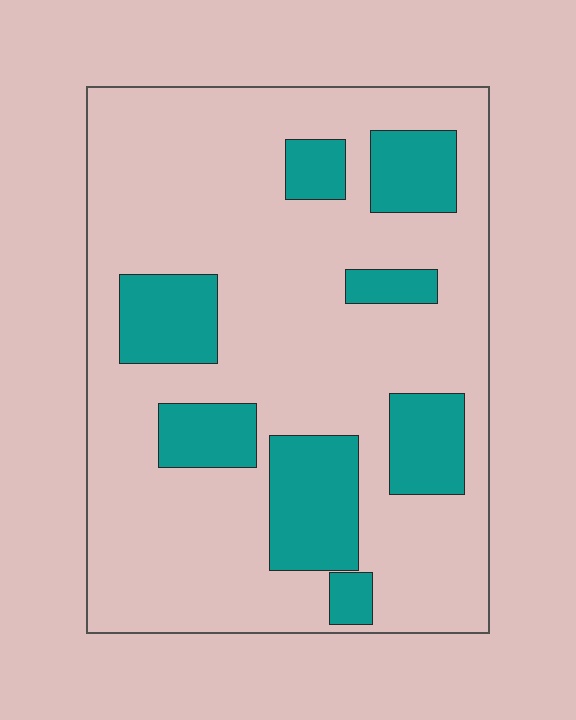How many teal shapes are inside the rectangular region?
8.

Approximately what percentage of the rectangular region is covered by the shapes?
Approximately 25%.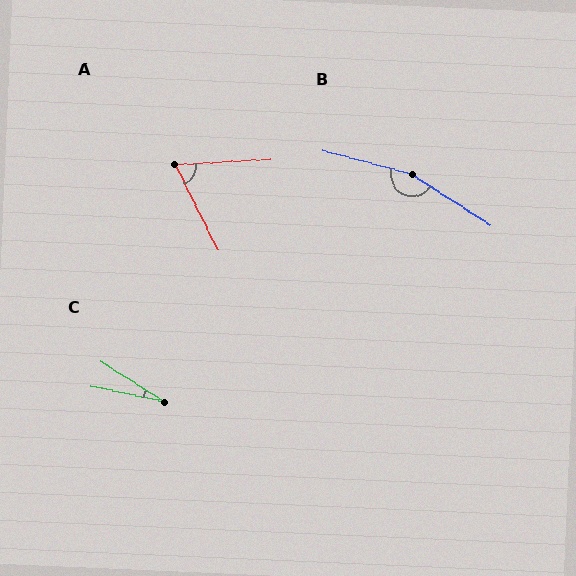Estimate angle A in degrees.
Approximately 67 degrees.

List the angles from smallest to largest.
C (20°), A (67°), B (162°).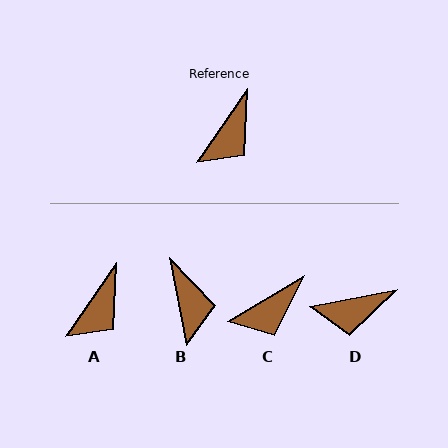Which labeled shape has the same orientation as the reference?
A.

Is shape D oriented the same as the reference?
No, it is off by about 44 degrees.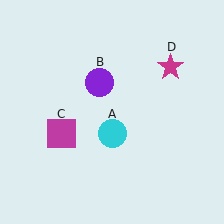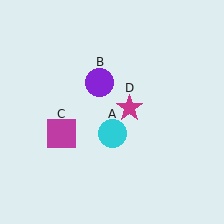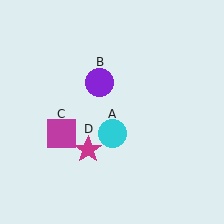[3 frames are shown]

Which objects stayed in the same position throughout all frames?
Cyan circle (object A) and purple circle (object B) and magenta square (object C) remained stationary.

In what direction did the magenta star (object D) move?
The magenta star (object D) moved down and to the left.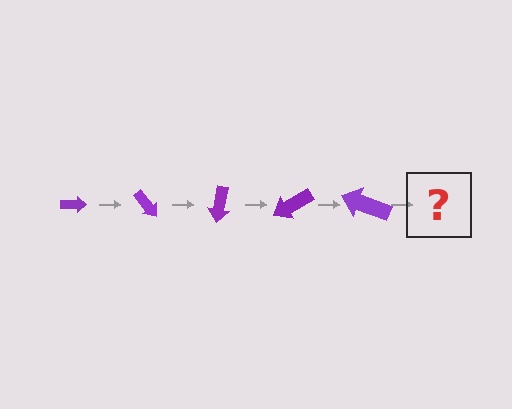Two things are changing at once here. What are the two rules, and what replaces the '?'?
The two rules are that the arrow grows larger each step and it rotates 50 degrees each step. The '?' should be an arrow, larger than the previous one and rotated 250 degrees from the start.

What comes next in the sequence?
The next element should be an arrow, larger than the previous one and rotated 250 degrees from the start.